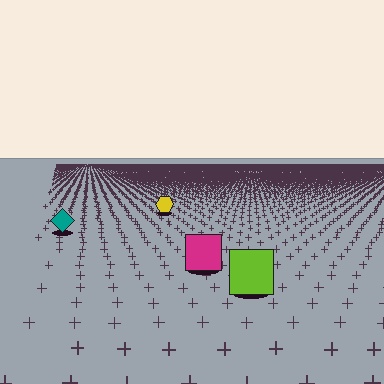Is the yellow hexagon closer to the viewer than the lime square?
No. The lime square is closer — you can tell from the texture gradient: the ground texture is coarser near it.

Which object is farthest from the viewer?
The yellow hexagon is farthest from the viewer. It appears smaller and the ground texture around it is denser.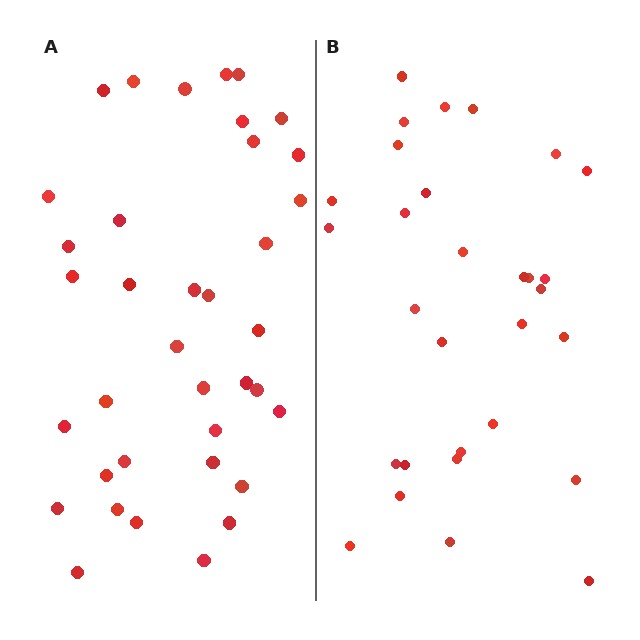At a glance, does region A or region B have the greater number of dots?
Region A (the left region) has more dots.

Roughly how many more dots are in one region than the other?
Region A has roughly 8 or so more dots than region B.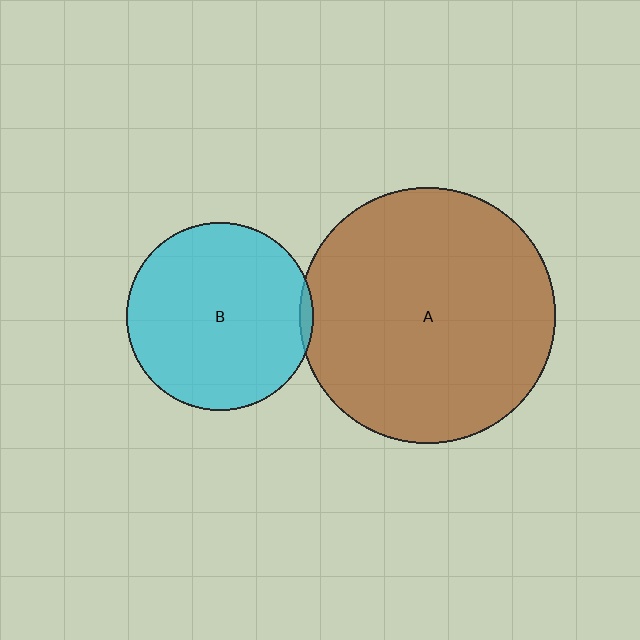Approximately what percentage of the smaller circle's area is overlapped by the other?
Approximately 5%.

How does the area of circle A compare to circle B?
Approximately 1.9 times.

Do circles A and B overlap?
Yes.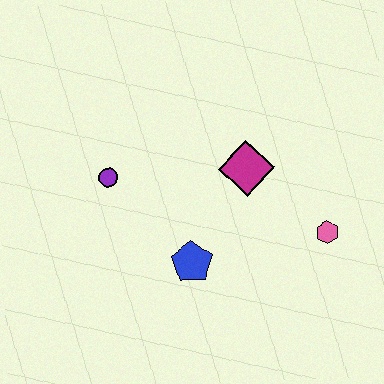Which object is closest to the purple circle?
The blue pentagon is closest to the purple circle.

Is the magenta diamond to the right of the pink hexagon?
No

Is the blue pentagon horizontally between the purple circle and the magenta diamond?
Yes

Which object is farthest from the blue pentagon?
The pink hexagon is farthest from the blue pentagon.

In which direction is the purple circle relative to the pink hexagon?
The purple circle is to the left of the pink hexagon.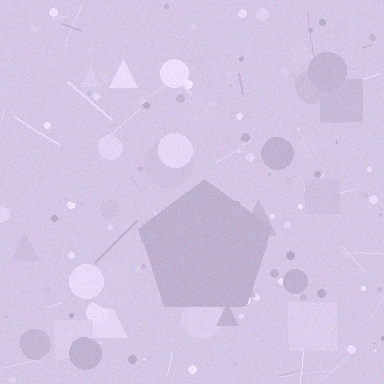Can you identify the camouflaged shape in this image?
The camouflaged shape is a pentagon.